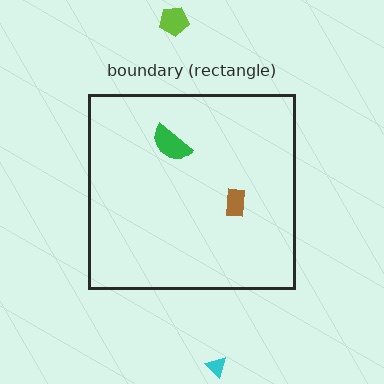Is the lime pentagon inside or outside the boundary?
Outside.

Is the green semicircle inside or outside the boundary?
Inside.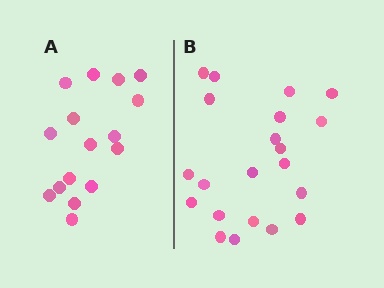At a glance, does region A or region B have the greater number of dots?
Region B (the right region) has more dots.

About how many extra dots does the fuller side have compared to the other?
Region B has about 5 more dots than region A.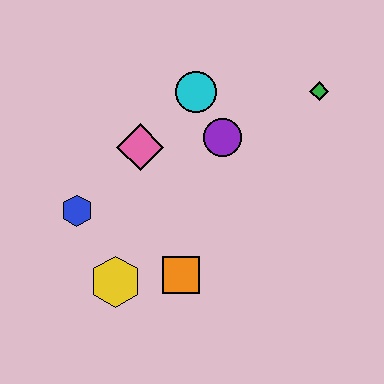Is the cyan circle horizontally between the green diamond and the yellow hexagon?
Yes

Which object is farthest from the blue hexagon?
The green diamond is farthest from the blue hexagon.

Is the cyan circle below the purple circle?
No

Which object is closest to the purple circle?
The cyan circle is closest to the purple circle.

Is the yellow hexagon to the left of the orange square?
Yes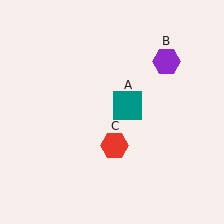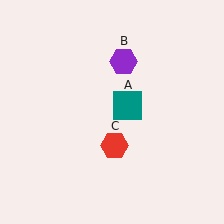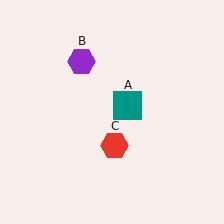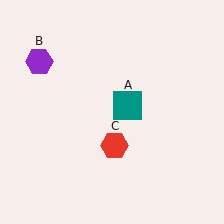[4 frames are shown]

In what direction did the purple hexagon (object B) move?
The purple hexagon (object B) moved left.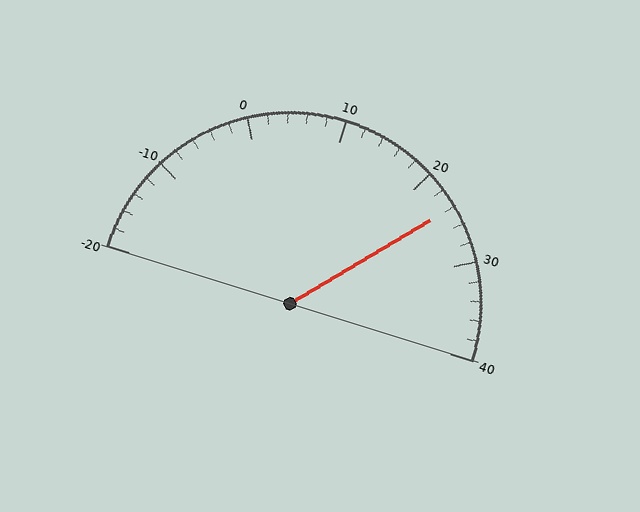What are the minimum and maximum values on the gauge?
The gauge ranges from -20 to 40.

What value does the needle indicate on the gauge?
The needle indicates approximately 24.